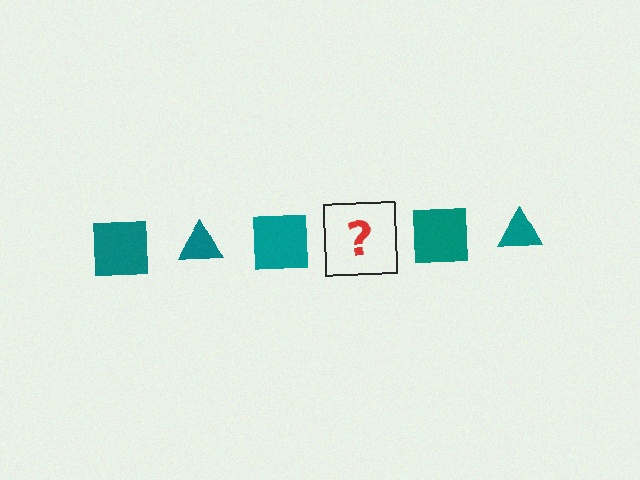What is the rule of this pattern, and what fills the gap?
The rule is that the pattern cycles through square, triangle shapes in teal. The gap should be filled with a teal triangle.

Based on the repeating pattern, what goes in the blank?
The blank should be a teal triangle.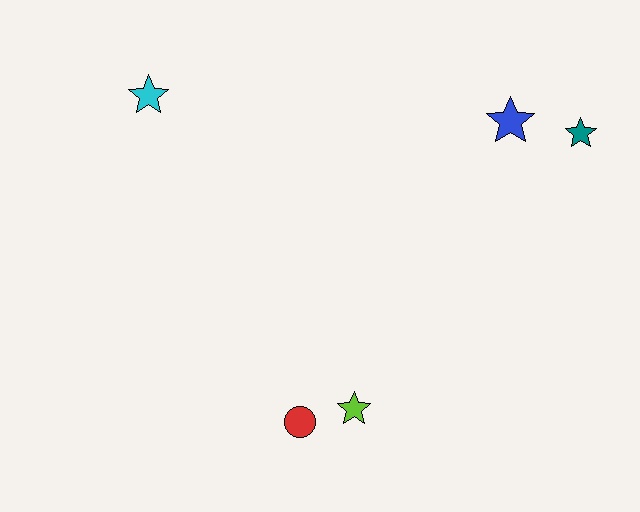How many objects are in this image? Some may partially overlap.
There are 5 objects.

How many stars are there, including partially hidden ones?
There are 4 stars.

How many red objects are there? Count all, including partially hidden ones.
There is 1 red object.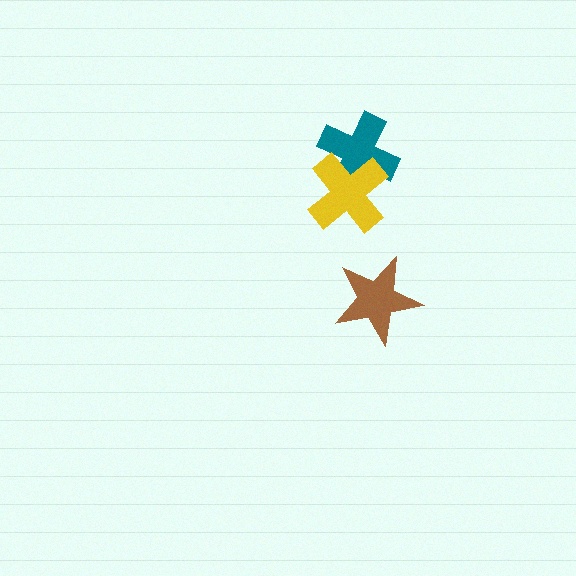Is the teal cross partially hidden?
Yes, it is partially covered by another shape.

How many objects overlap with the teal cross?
1 object overlaps with the teal cross.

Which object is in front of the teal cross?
The yellow cross is in front of the teal cross.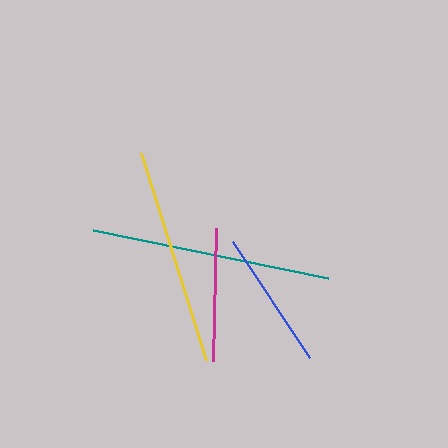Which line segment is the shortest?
The magenta line is the shortest at approximately 133 pixels.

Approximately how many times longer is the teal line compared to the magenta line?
The teal line is approximately 1.8 times the length of the magenta line.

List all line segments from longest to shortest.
From longest to shortest: teal, yellow, blue, magenta.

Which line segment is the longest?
The teal line is the longest at approximately 240 pixels.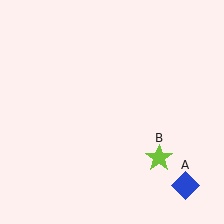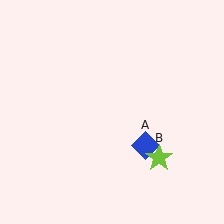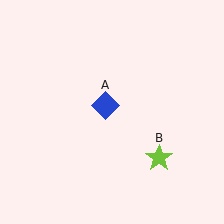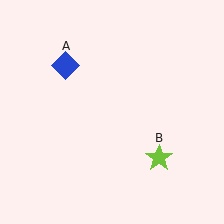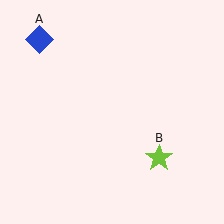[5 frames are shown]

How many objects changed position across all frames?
1 object changed position: blue diamond (object A).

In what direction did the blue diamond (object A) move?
The blue diamond (object A) moved up and to the left.